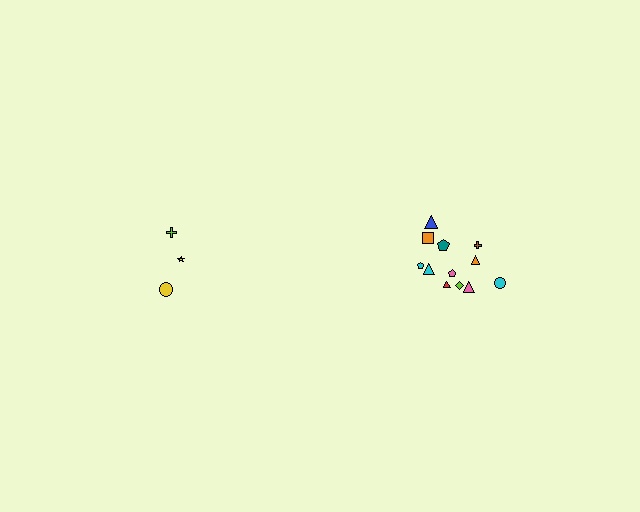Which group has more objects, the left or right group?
The right group.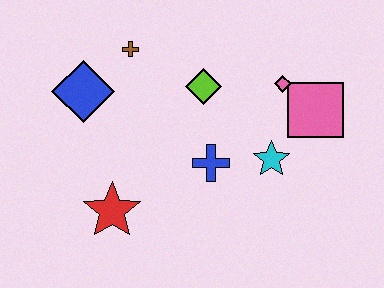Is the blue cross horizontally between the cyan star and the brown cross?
Yes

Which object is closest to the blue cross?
The cyan star is closest to the blue cross.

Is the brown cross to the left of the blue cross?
Yes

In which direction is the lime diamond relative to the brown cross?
The lime diamond is to the right of the brown cross.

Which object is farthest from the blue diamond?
The pink square is farthest from the blue diamond.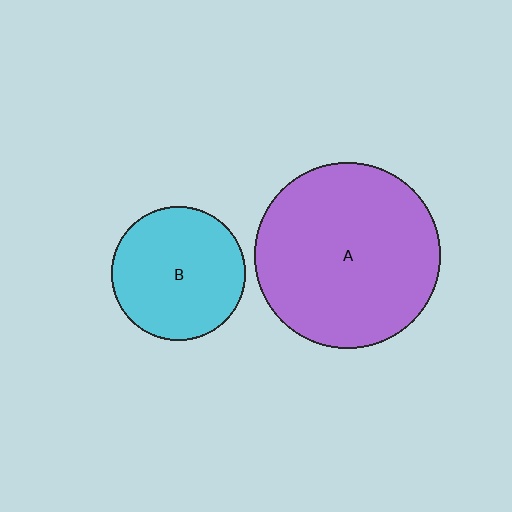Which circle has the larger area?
Circle A (purple).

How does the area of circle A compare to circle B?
Approximately 1.9 times.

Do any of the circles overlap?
No, none of the circles overlap.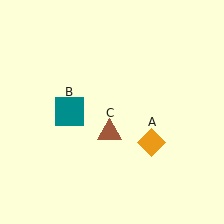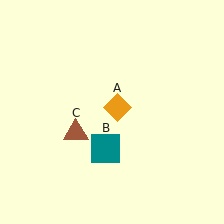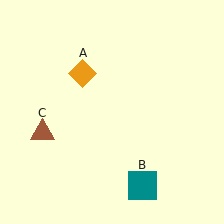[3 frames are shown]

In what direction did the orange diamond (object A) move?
The orange diamond (object A) moved up and to the left.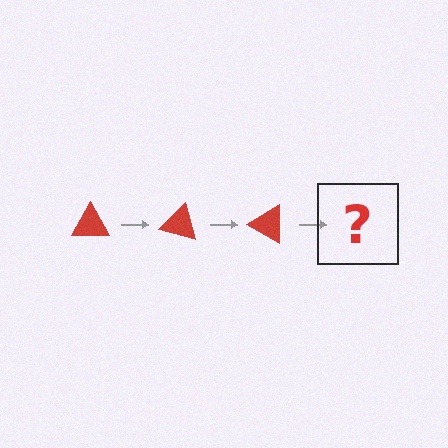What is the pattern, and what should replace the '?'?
The pattern is that the triangle rotates 15 degrees each step. The '?' should be a red triangle rotated 45 degrees.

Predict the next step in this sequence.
The next step is a red triangle rotated 45 degrees.